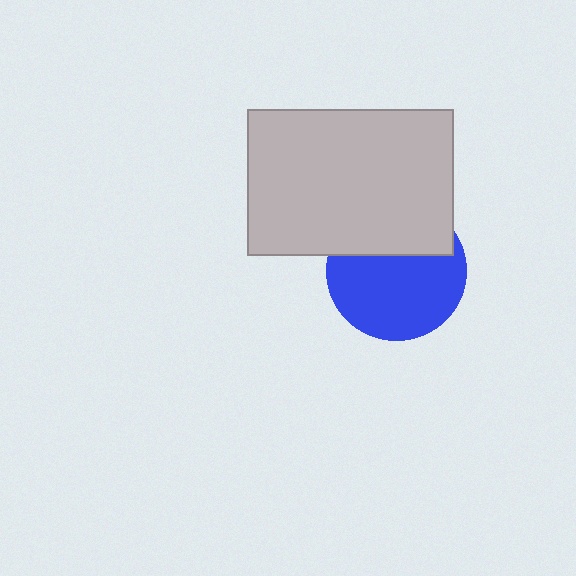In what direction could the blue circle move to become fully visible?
The blue circle could move down. That would shift it out from behind the light gray rectangle entirely.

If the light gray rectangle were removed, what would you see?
You would see the complete blue circle.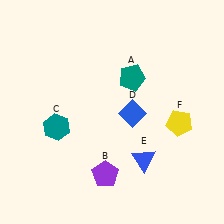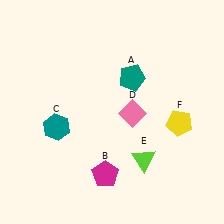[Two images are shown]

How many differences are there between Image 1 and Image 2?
There are 3 differences between the two images.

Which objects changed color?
B changed from purple to magenta. D changed from blue to pink. E changed from blue to lime.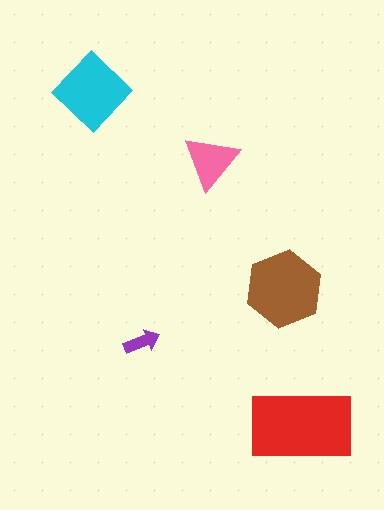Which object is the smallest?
The purple arrow.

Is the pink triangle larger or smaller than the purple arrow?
Larger.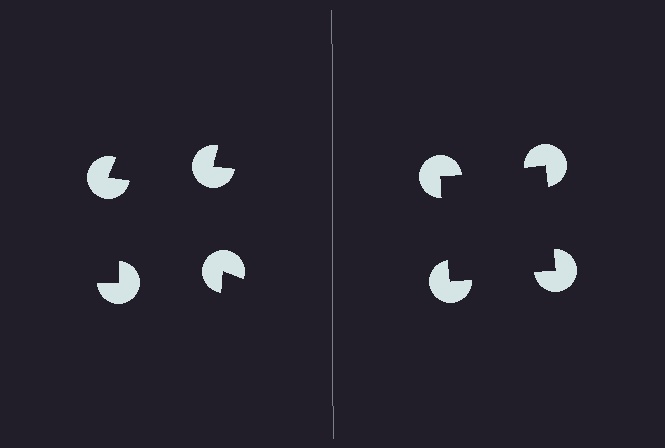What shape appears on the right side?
An illusory square.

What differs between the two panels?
The pac-man discs are positioned identically on both sides; only the wedge orientations differ. On the right they align to a square; on the left they are misaligned.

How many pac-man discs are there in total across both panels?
8 — 4 on each side.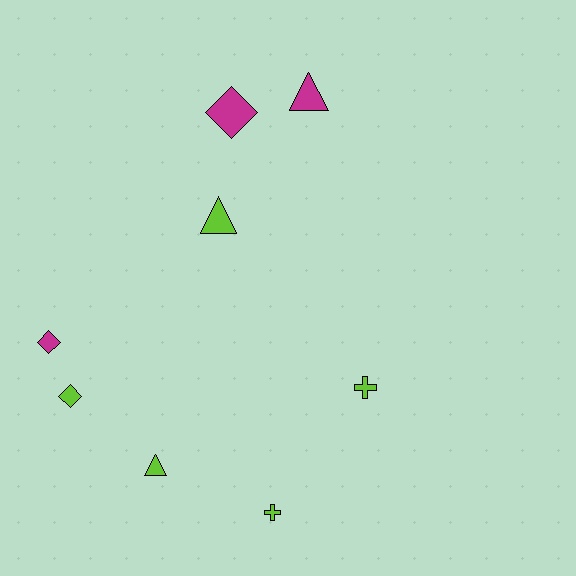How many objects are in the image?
There are 8 objects.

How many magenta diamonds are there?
There are 2 magenta diamonds.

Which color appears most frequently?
Lime, with 5 objects.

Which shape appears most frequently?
Triangle, with 3 objects.